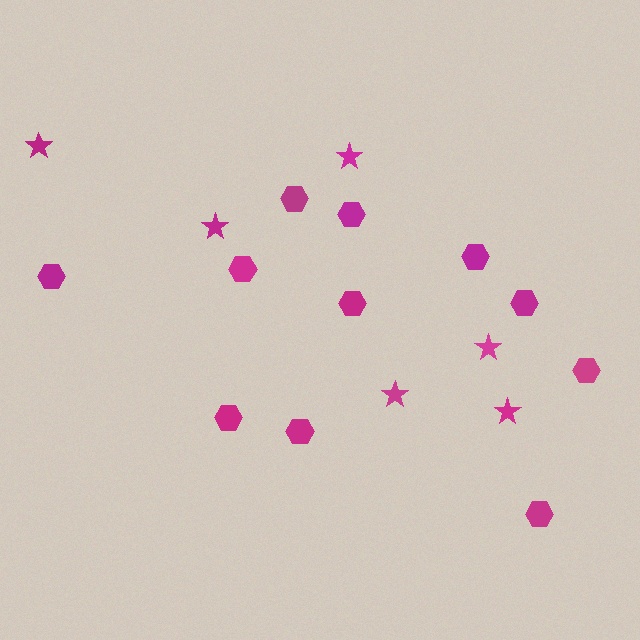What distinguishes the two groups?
There are 2 groups: one group of stars (6) and one group of hexagons (11).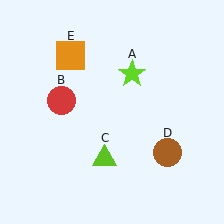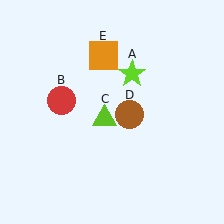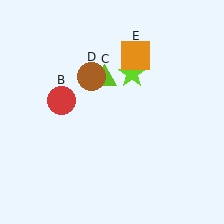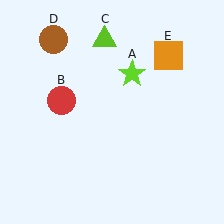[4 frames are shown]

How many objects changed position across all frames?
3 objects changed position: lime triangle (object C), brown circle (object D), orange square (object E).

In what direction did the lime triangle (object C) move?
The lime triangle (object C) moved up.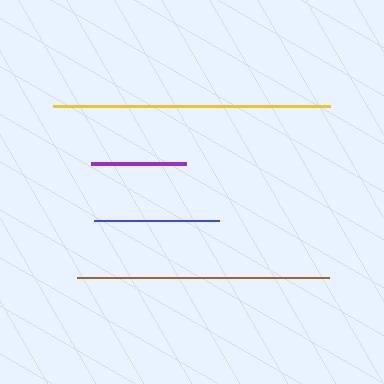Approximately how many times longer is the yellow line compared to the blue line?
The yellow line is approximately 2.2 times the length of the blue line.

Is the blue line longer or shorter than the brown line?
The brown line is longer than the blue line.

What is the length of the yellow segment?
The yellow segment is approximately 277 pixels long.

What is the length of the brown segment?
The brown segment is approximately 252 pixels long.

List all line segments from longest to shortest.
From longest to shortest: yellow, brown, blue, purple.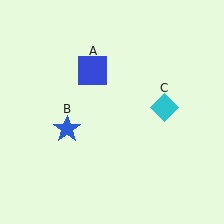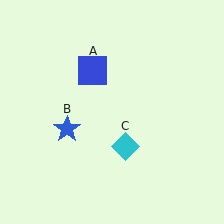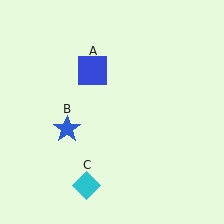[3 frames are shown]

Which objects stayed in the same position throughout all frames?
Blue square (object A) and blue star (object B) remained stationary.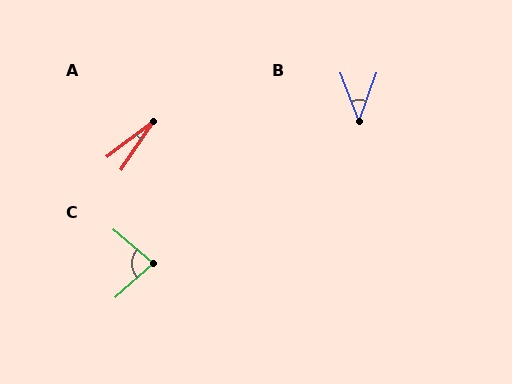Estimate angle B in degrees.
Approximately 41 degrees.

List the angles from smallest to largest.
A (19°), B (41°), C (83°).